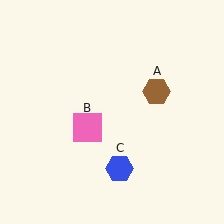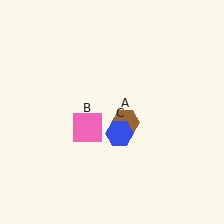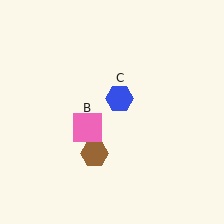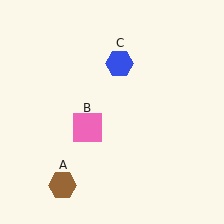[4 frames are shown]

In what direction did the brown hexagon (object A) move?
The brown hexagon (object A) moved down and to the left.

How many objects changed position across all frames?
2 objects changed position: brown hexagon (object A), blue hexagon (object C).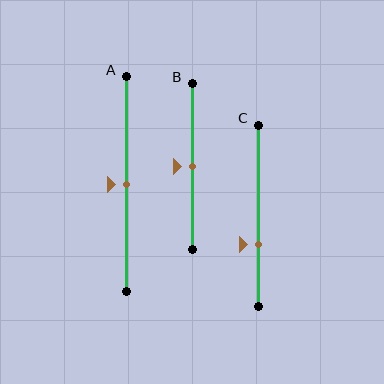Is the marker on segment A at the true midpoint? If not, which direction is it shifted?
Yes, the marker on segment A is at the true midpoint.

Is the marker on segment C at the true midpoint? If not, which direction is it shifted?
No, the marker on segment C is shifted downward by about 16% of the segment length.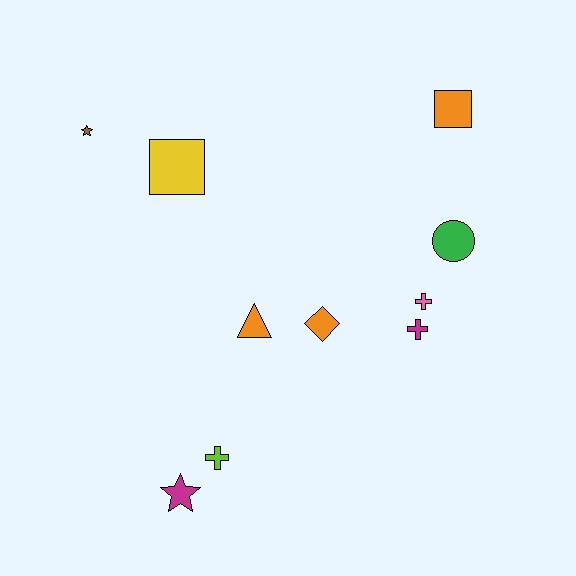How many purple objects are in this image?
There are no purple objects.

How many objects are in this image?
There are 10 objects.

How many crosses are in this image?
There are 3 crosses.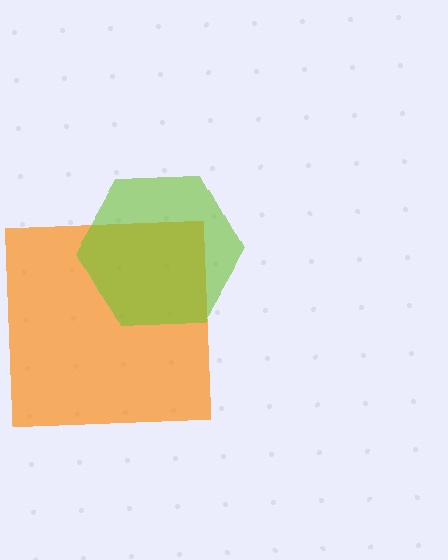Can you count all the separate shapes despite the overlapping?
Yes, there are 2 separate shapes.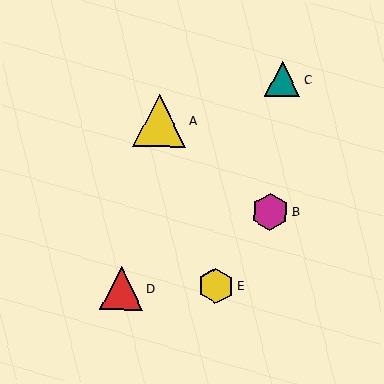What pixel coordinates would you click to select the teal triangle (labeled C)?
Click at (282, 79) to select the teal triangle C.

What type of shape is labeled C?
Shape C is a teal triangle.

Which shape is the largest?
The yellow triangle (labeled A) is the largest.